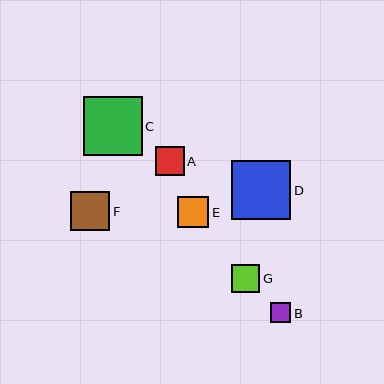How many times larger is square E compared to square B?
Square E is approximately 1.5 times the size of square B.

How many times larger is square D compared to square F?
Square D is approximately 1.5 times the size of square F.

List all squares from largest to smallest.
From largest to smallest: D, C, F, E, A, G, B.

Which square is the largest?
Square D is the largest with a size of approximately 60 pixels.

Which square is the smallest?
Square B is the smallest with a size of approximately 20 pixels.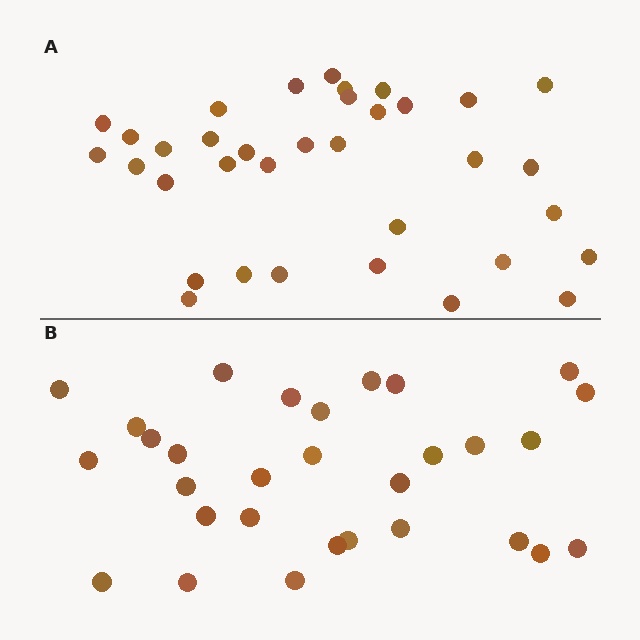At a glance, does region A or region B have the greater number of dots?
Region A (the top region) has more dots.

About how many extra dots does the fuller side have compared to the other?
Region A has about 5 more dots than region B.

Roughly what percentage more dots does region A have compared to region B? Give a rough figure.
About 15% more.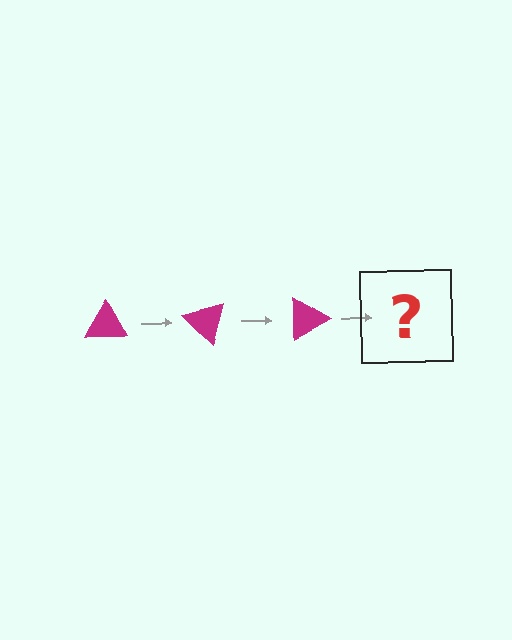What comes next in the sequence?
The next element should be a magenta triangle rotated 135 degrees.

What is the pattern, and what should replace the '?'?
The pattern is that the triangle rotates 45 degrees each step. The '?' should be a magenta triangle rotated 135 degrees.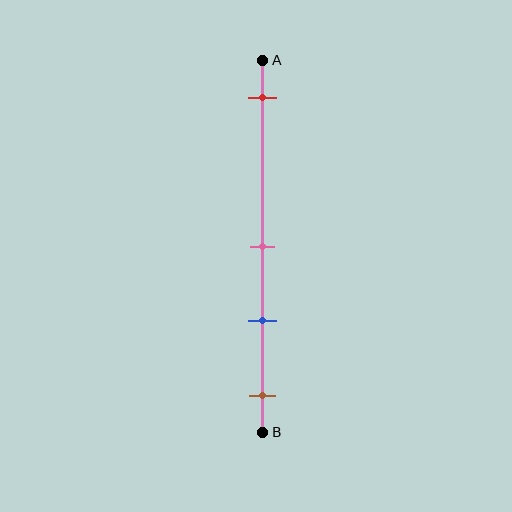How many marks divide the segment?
There are 4 marks dividing the segment.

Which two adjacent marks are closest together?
The pink and blue marks are the closest adjacent pair.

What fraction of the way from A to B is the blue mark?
The blue mark is approximately 70% (0.7) of the way from A to B.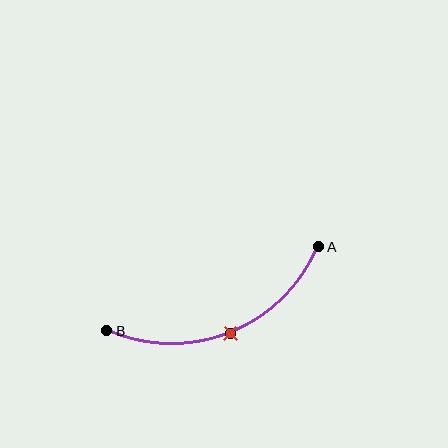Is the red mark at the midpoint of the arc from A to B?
Yes. The red mark lies on the arc at equal arc-length from both A and B — it is the arc midpoint.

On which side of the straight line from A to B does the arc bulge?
The arc bulges below the straight line connecting A and B.